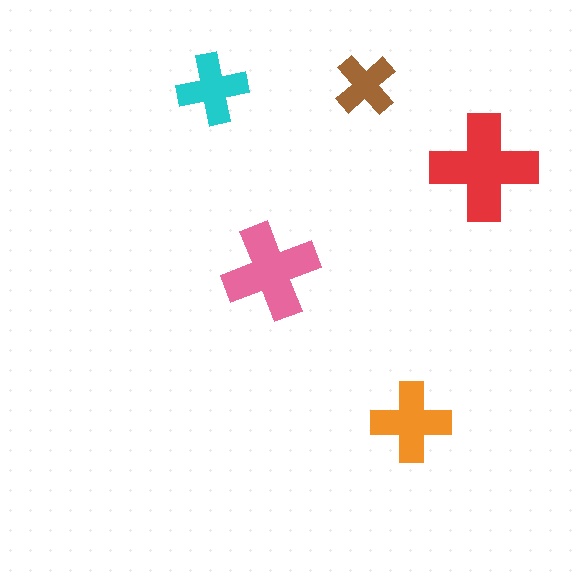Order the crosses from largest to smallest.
the red one, the pink one, the orange one, the cyan one, the brown one.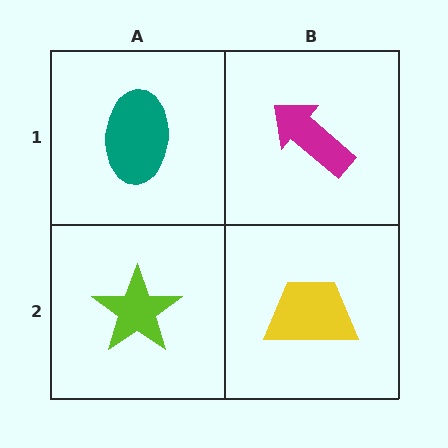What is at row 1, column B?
A magenta arrow.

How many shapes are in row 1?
2 shapes.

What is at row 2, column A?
A lime star.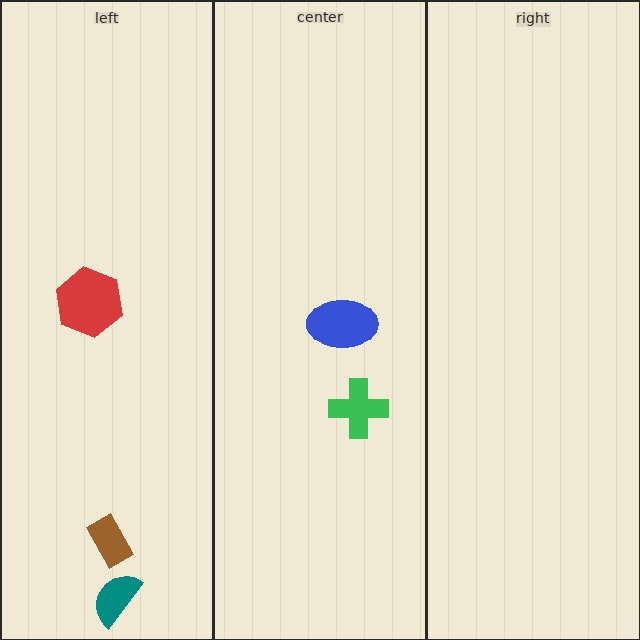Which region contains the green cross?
The center region.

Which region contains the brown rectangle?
The left region.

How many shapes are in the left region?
3.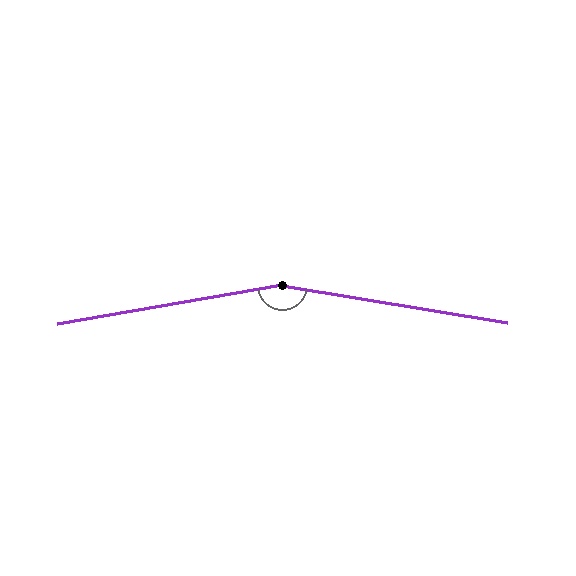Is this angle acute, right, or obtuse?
It is obtuse.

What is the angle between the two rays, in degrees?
Approximately 161 degrees.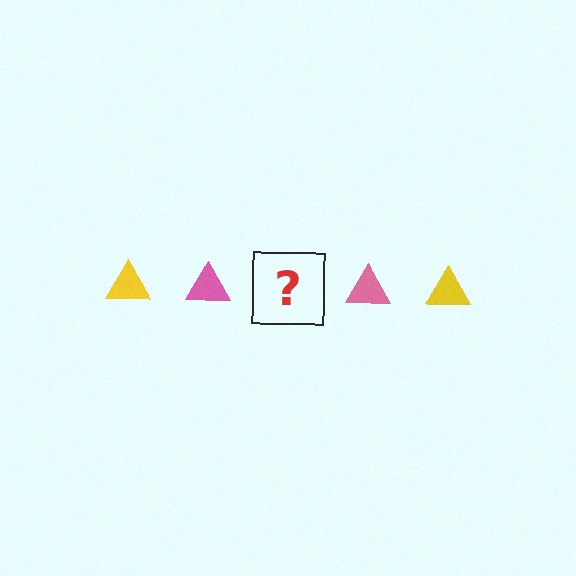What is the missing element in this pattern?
The missing element is a yellow triangle.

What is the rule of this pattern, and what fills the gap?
The rule is that the pattern cycles through yellow, pink triangles. The gap should be filled with a yellow triangle.